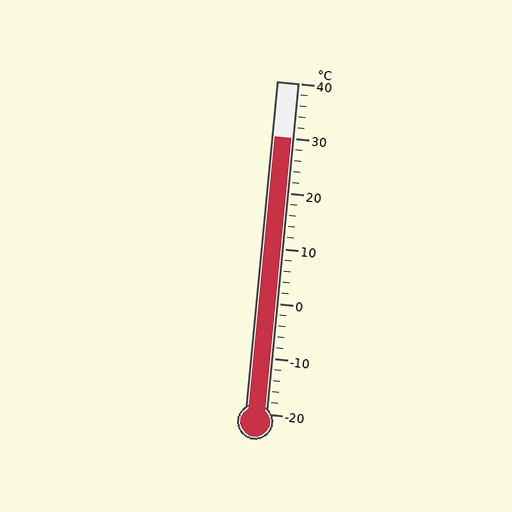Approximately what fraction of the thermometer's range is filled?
The thermometer is filled to approximately 85% of its range.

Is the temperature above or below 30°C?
The temperature is at 30°C.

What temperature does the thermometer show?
The thermometer shows approximately 30°C.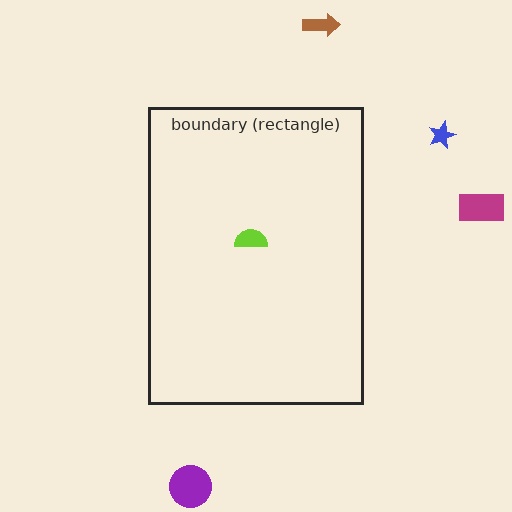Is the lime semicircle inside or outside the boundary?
Inside.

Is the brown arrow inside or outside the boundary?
Outside.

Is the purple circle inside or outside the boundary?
Outside.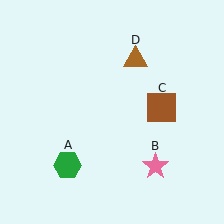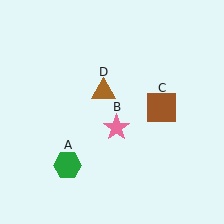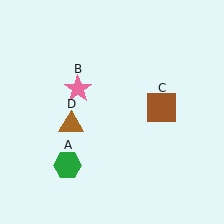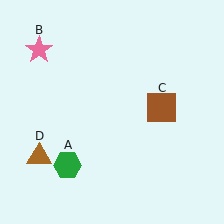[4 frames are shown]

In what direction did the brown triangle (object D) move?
The brown triangle (object D) moved down and to the left.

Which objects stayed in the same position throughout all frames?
Green hexagon (object A) and brown square (object C) remained stationary.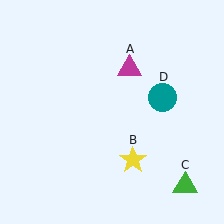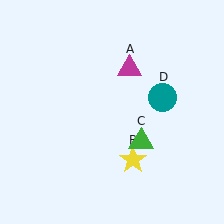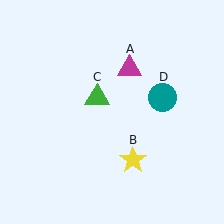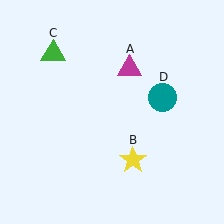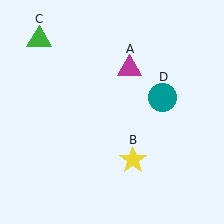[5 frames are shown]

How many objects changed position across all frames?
1 object changed position: green triangle (object C).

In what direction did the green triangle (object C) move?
The green triangle (object C) moved up and to the left.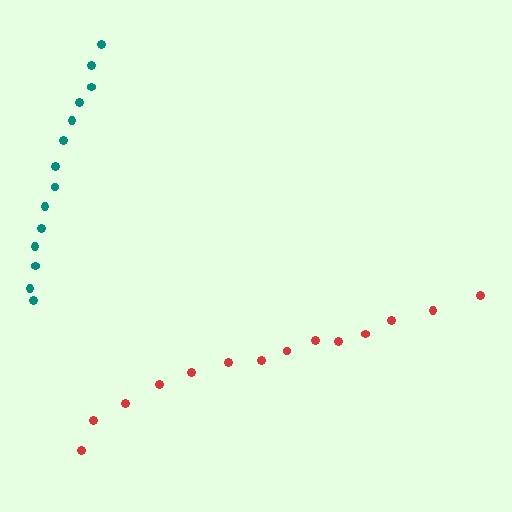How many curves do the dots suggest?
There are 2 distinct paths.